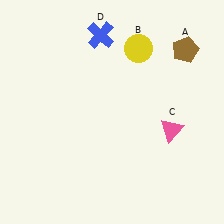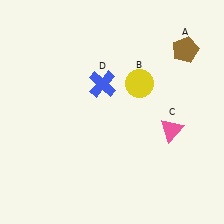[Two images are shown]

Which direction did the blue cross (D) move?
The blue cross (D) moved down.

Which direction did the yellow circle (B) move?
The yellow circle (B) moved down.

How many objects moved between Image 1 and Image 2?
2 objects moved between the two images.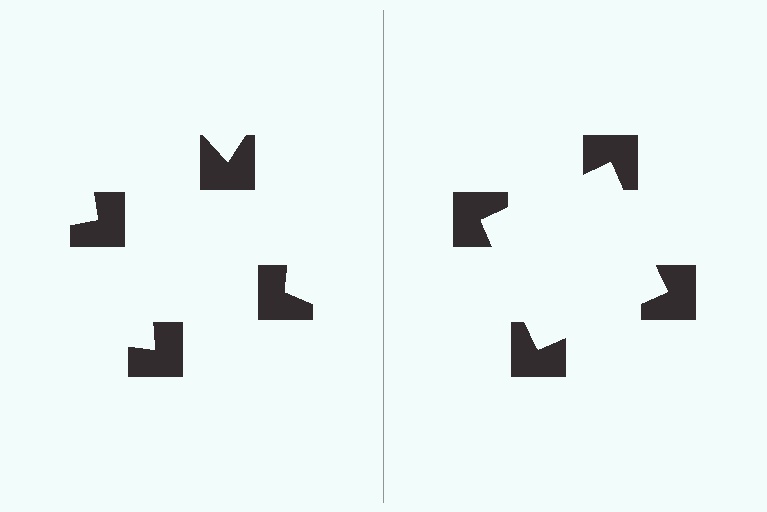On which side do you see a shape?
An illusory square appears on the right side. On the left side the wedge cuts are rotated, so no coherent shape forms.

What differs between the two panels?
The notched squares are positioned identically on both sides; only the wedge orientations differ. On the right they align to a square; on the left they are misaligned.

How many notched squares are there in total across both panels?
8 — 4 on each side.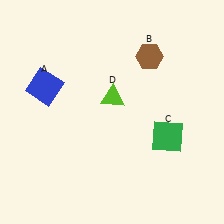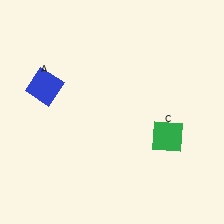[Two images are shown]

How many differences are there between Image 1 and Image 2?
There are 2 differences between the two images.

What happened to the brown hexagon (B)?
The brown hexagon (B) was removed in Image 2. It was in the top-right area of Image 1.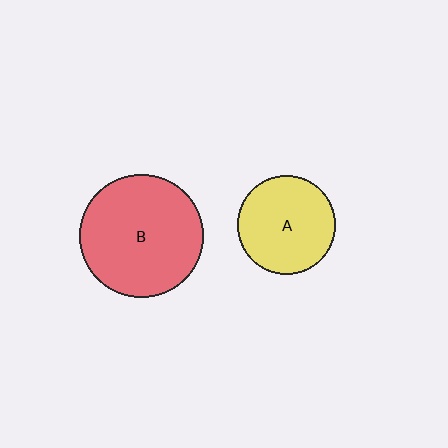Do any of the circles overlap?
No, none of the circles overlap.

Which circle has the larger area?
Circle B (red).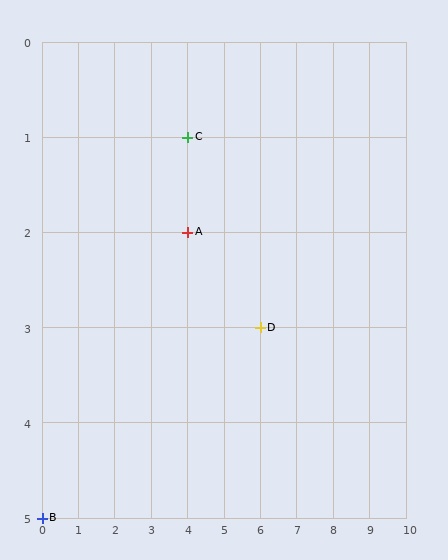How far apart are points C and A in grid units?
Points C and A are 1 row apart.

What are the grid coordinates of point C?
Point C is at grid coordinates (4, 1).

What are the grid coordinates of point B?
Point B is at grid coordinates (0, 5).